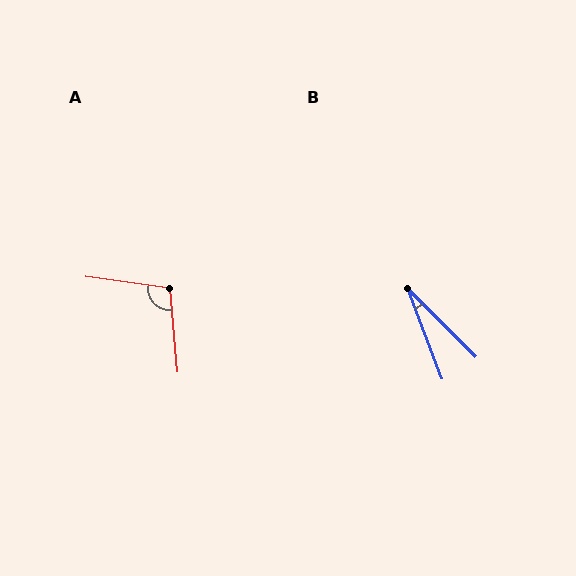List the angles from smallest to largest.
B (24°), A (103°).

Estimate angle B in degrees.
Approximately 24 degrees.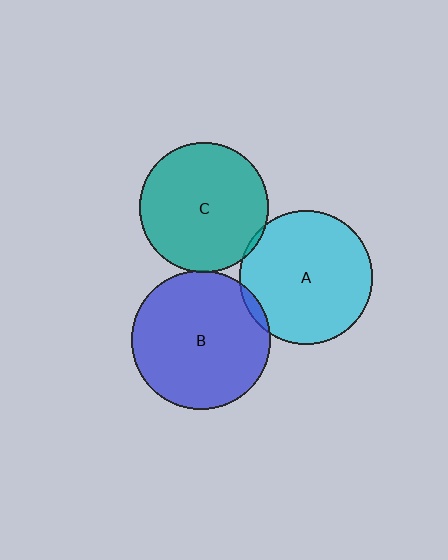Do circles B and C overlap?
Yes.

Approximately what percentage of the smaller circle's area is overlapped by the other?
Approximately 5%.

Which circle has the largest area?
Circle B (blue).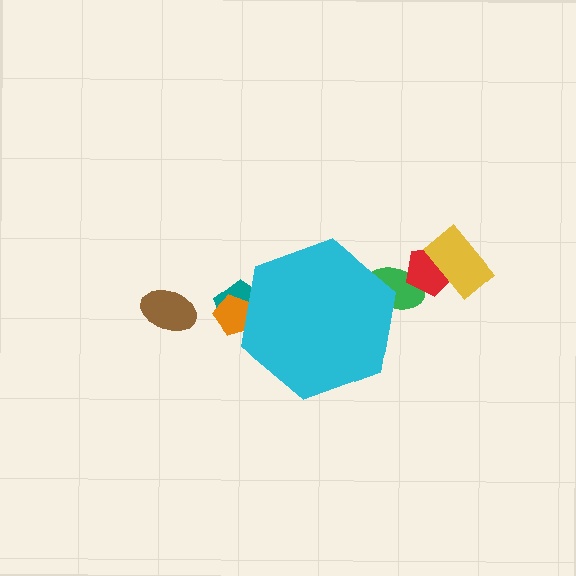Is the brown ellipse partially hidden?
No, the brown ellipse is fully visible.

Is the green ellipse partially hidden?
Yes, the green ellipse is partially hidden behind the cyan hexagon.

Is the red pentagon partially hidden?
No, the red pentagon is fully visible.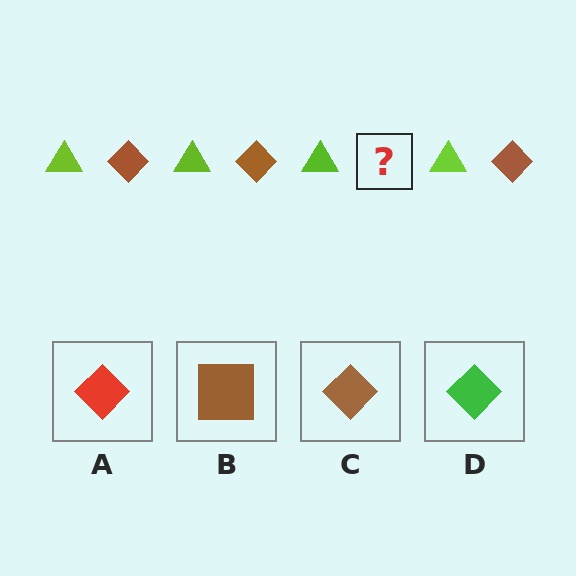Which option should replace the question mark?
Option C.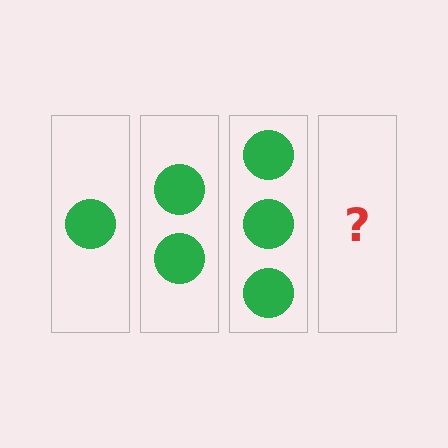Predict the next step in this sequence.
The next step is 4 circles.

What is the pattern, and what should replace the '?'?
The pattern is that each step adds one more circle. The '?' should be 4 circles.